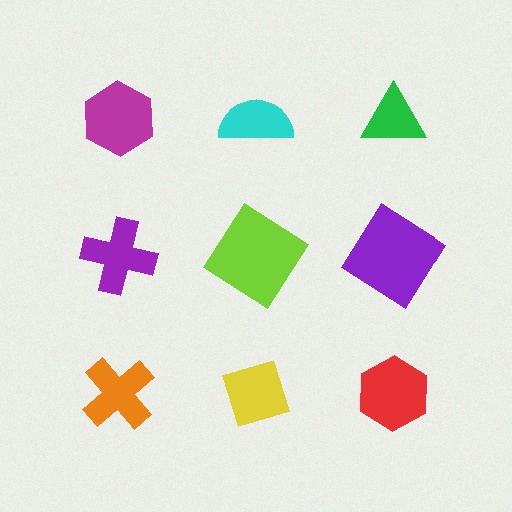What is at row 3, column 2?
A yellow diamond.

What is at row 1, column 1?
A magenta hexagon.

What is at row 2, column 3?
A purple diamond.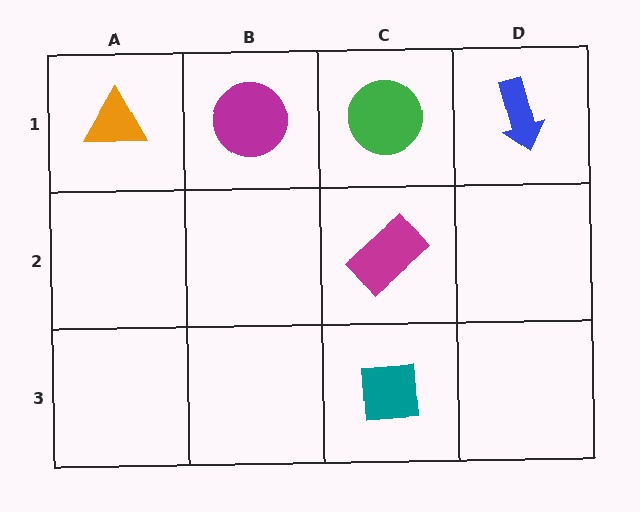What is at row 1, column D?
A blue arrow.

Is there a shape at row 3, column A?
No, that cell is empty.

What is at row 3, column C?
A teal square.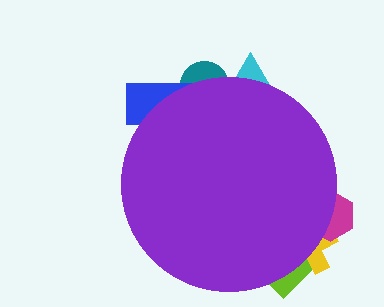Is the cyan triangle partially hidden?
Yes, the cyan triangle is partially hidden behind the purple circle.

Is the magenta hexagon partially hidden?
Yes, the magenta hexagon is partially hidden behind the purple circle.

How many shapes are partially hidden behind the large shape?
6 shapes are partially hidden.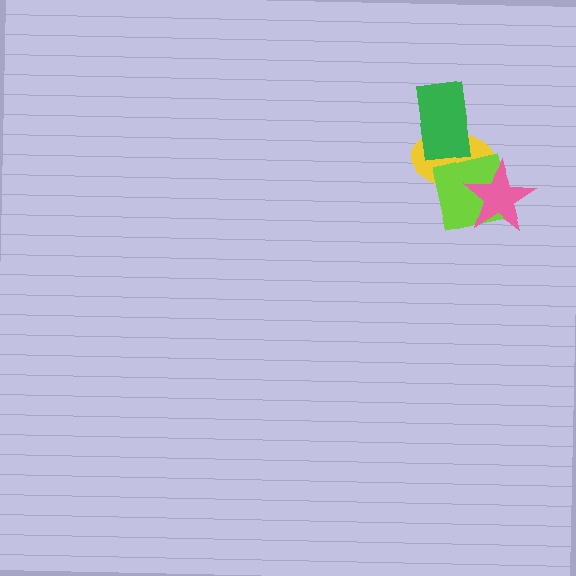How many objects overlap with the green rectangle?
1 object overlaps with the green rectangle.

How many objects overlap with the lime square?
2 objects overlap with the lime square.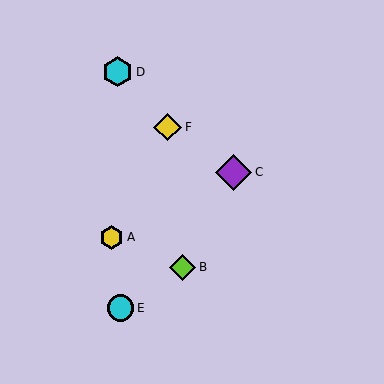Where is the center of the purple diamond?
The center of the purple diamond is at (234, 172).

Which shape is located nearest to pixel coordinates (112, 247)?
The yellow hexagon (labeled A) at (112, 237) is nearest to that location.